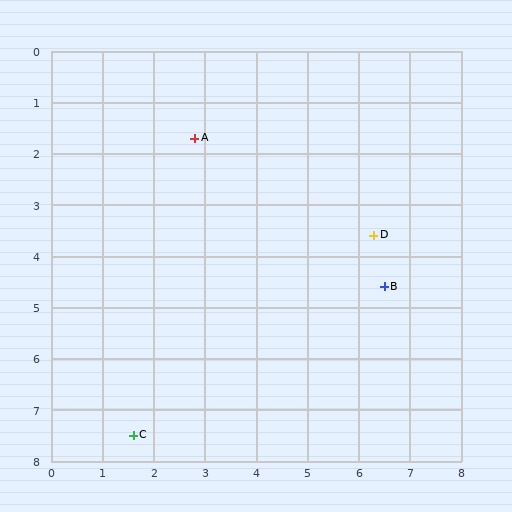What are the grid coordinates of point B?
Point B is at approximately (6.5, 4.6).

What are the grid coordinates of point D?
Point D is at approximately (6.3, 3.6).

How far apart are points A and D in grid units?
Points A and D are about 4.0 grid units apart.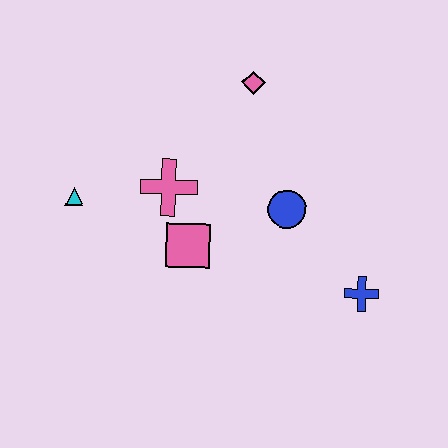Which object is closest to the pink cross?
The pink square is closest to the pink cross.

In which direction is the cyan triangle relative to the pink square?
The cyan triangle is to the left of the pink square.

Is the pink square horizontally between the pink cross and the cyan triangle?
No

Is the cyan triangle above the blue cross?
Yes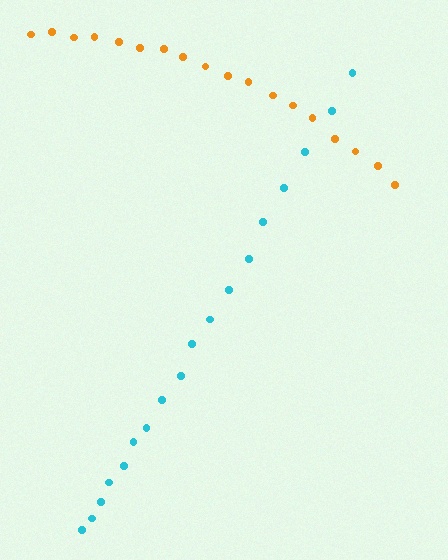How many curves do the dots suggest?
There are 2 distinct paths.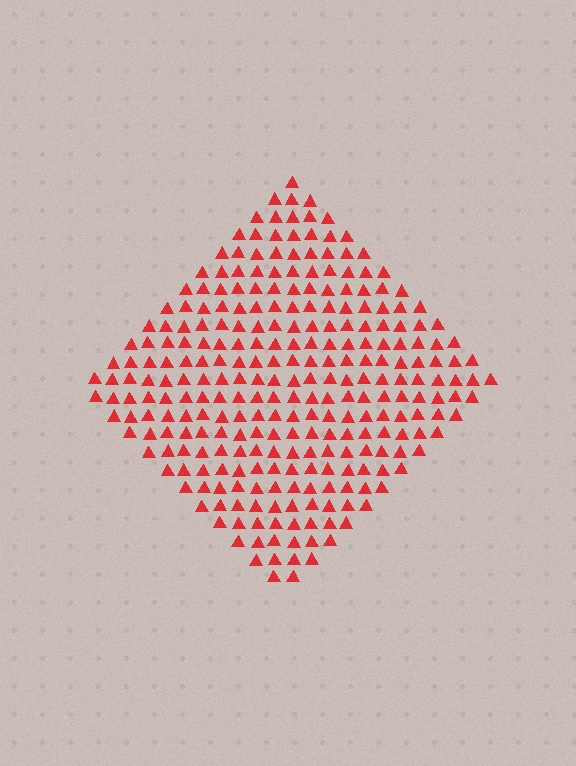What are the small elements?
The small elements are triangles.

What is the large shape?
The large shape is a diamond.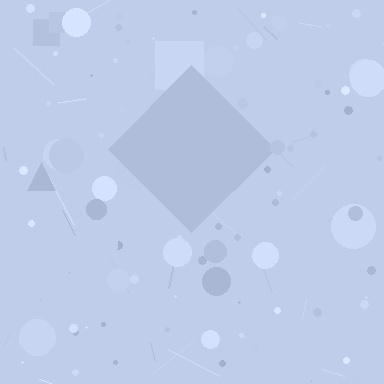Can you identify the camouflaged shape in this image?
The camouflaged shape is a diamond.